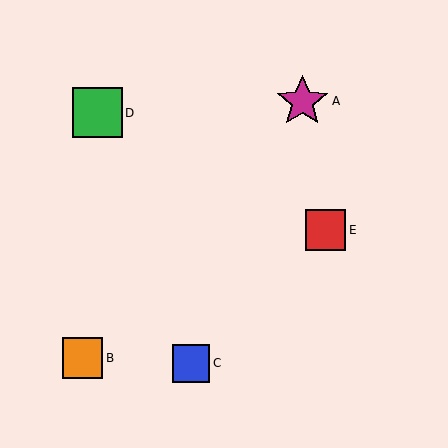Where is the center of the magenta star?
The center of the magenta star is at (302, 101).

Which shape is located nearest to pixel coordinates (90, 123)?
The green square (labeled D) at (97, 113) is nearest to that location.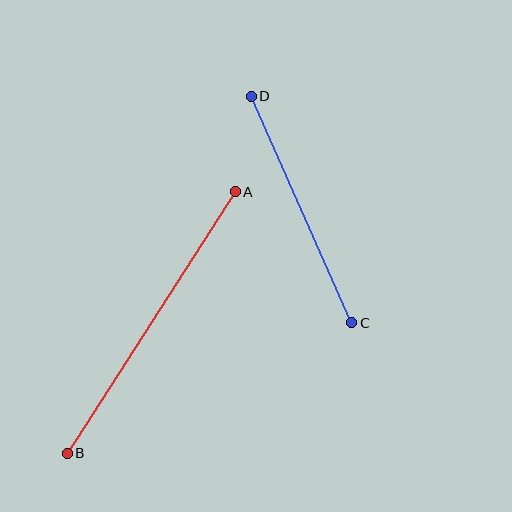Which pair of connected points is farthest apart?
Points A and B are farthest apart.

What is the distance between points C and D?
The distance is approximately 247 pixels.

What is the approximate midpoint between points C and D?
The midpoint is at approximately (301, 210) pixels.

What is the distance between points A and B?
The distance is approximately 311 pixels.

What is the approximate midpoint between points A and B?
The midpoint is at approximately (151, 323) pixels.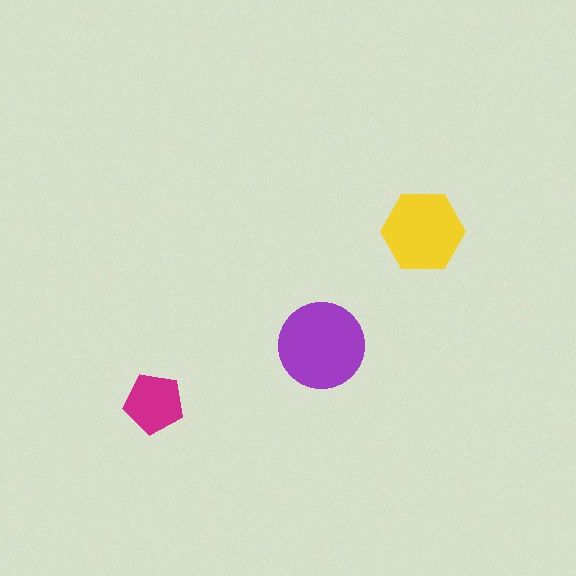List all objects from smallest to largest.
The magenta pentagon, the yellow hexagon, the purple circle.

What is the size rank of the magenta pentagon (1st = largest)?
3rd.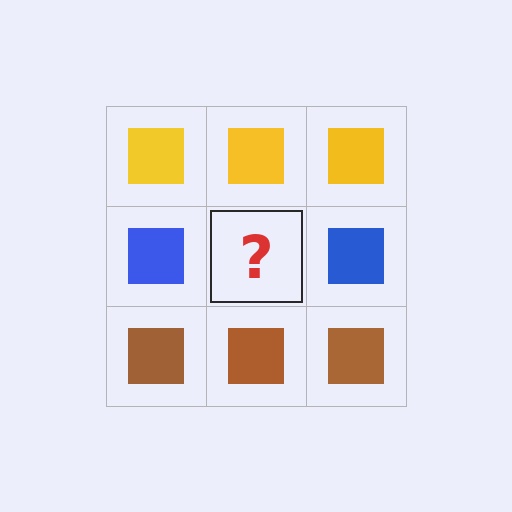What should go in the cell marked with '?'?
The missing cell should contain a blue square.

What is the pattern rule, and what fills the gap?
The rule is that each row has a consistent color. The gap should be filled with a blue square.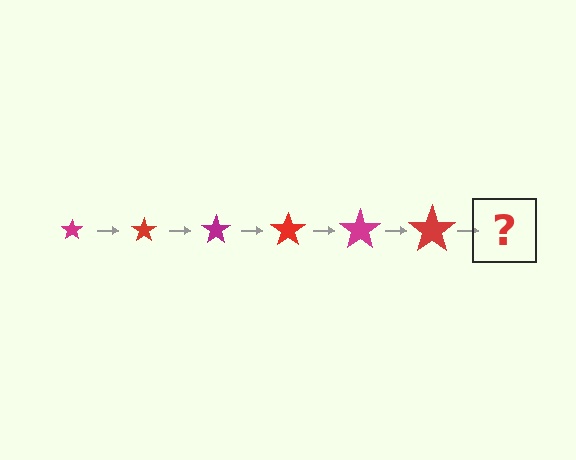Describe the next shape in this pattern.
It should be a magenta star, larger than the previous one.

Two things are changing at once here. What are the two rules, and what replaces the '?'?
The two rules are that the star grows larger each step and the color cycles through magenta and red. The '?' should be a magenta star, larger than the previous one.